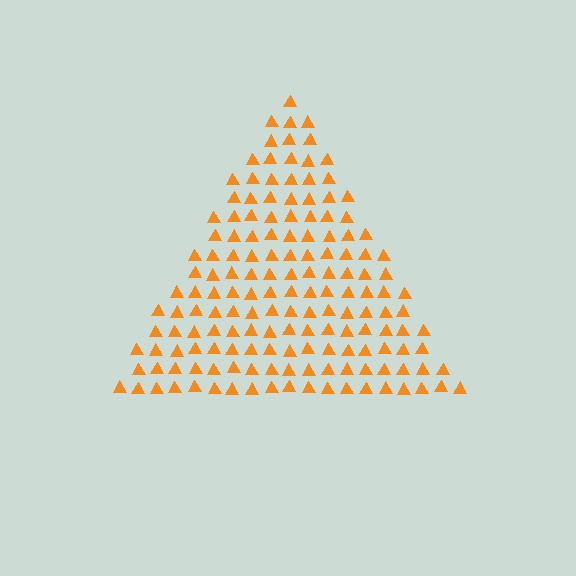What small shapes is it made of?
It is made of small triangles.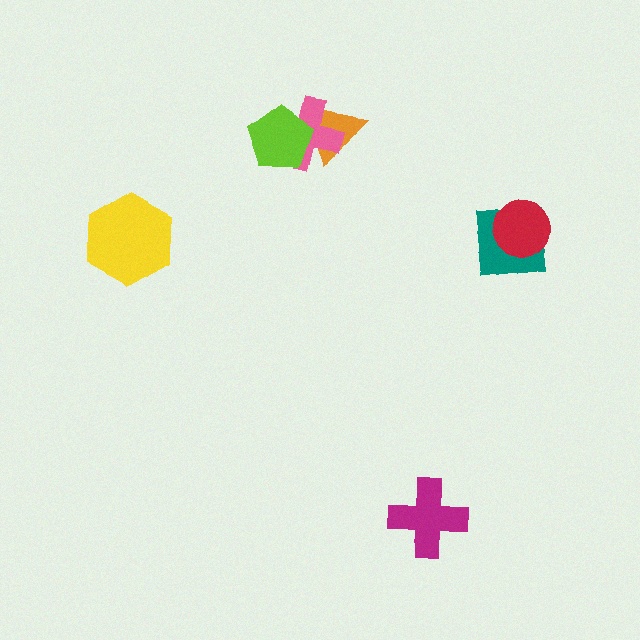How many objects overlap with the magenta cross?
0 objects overlap with the magenta cross.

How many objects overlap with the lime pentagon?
2 objects overlap with the lime pentagon.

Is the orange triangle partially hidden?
Yes, it is partially covered by another shape.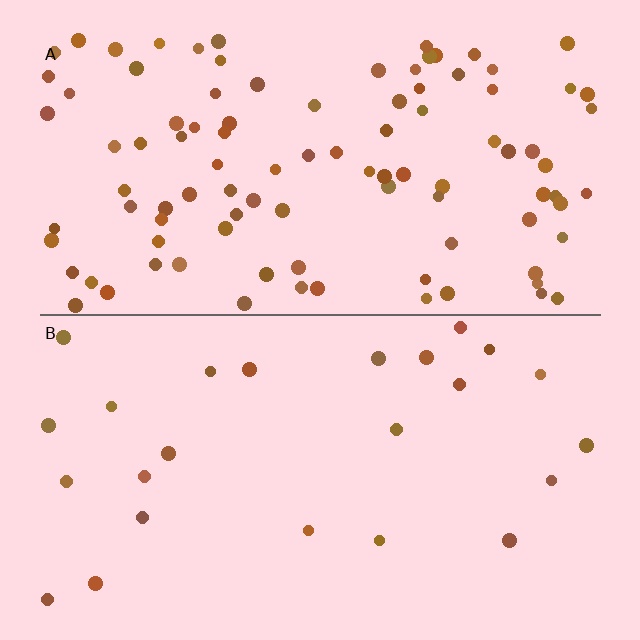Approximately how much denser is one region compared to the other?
Approximately 4.1× — region A over region B.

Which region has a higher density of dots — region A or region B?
A (the top).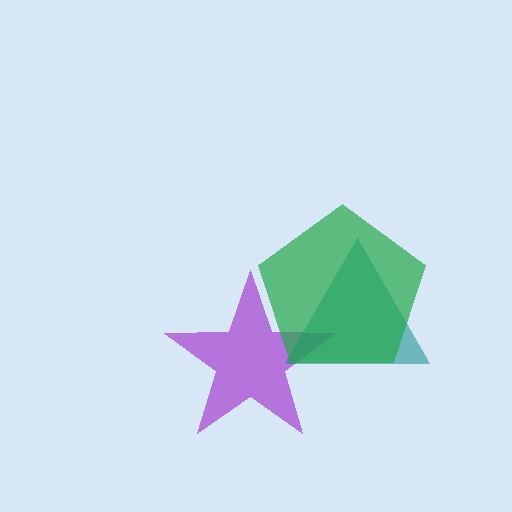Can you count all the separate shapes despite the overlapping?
Yes, there are 3 separate shapes.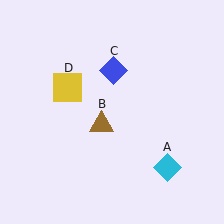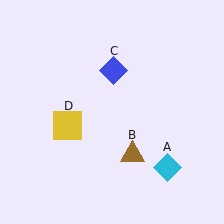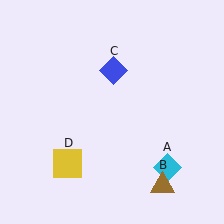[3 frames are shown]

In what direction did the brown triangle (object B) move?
The brown triangle (object B) moved down and to the right.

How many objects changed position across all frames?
2 objects changed position: brown triangle (object B), yellow square (object D).